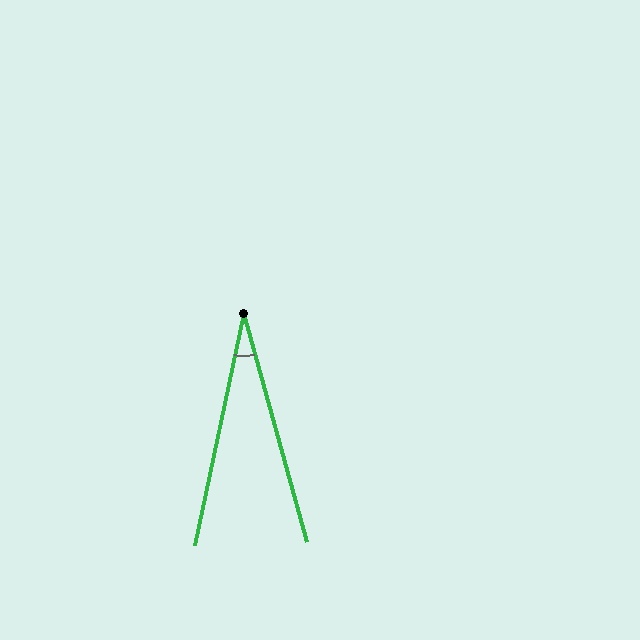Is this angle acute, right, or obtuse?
It is acute.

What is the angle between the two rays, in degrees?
Approximately 27 degrees.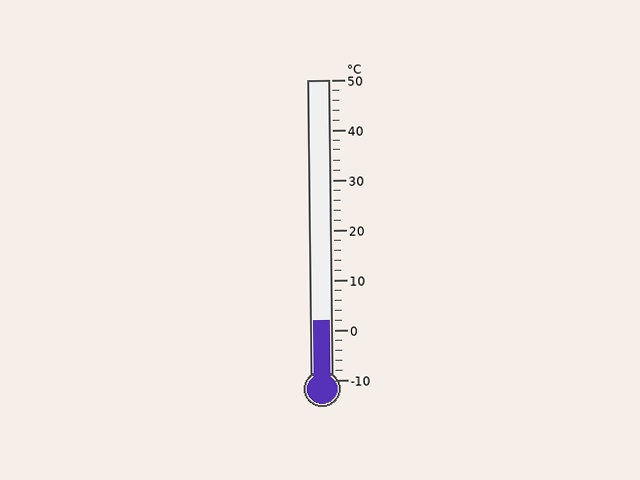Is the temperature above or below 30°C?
The temperature is below 30°C.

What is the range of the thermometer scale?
The thermometer scale ranges from -10°C to 50°C.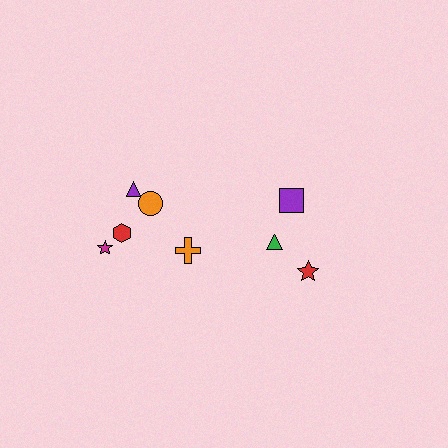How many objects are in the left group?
There are 5 objects.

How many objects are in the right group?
There are 3 objects.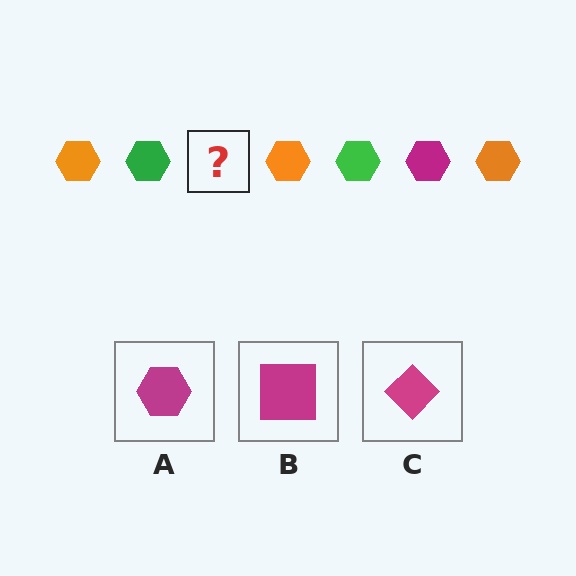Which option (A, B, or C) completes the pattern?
A.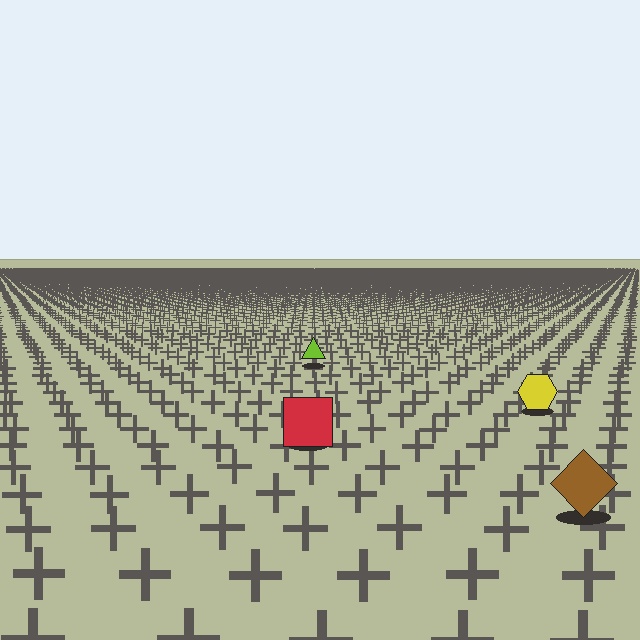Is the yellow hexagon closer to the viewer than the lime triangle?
Yes. The yellow hexagon is closer — you can tell from the texture gradient: the ground texture is coarser near it.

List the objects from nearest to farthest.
From nearest to farthest: the brown diamond, the red square, the yellow hexagon, the lime triangle.